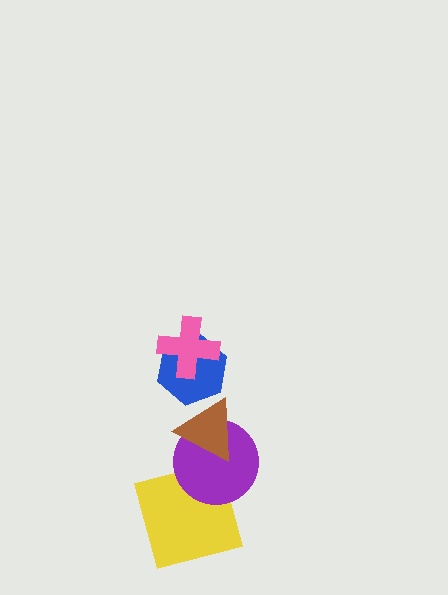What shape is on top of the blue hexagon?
The pink cross is on top of the blue hexagon.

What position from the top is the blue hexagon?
The blue hexagon is 2nd from the top.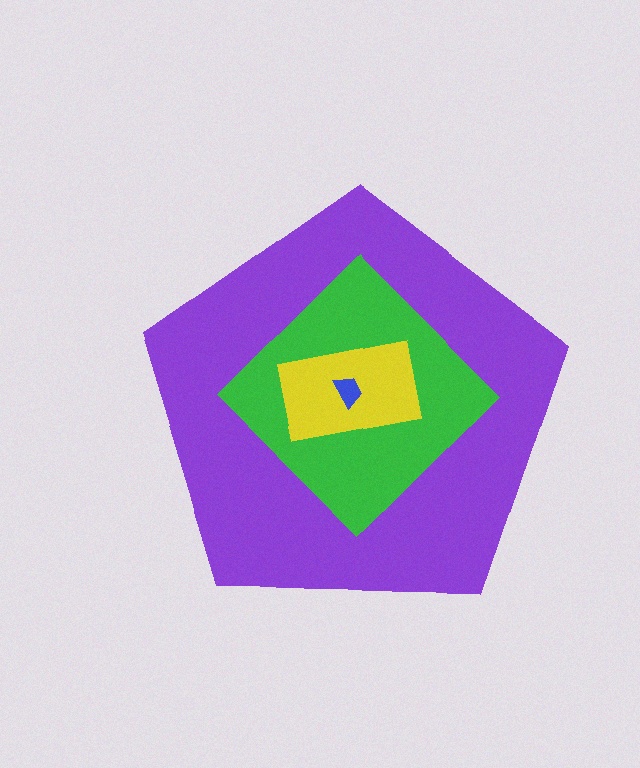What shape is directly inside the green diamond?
The yellow rectangle.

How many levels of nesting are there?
4.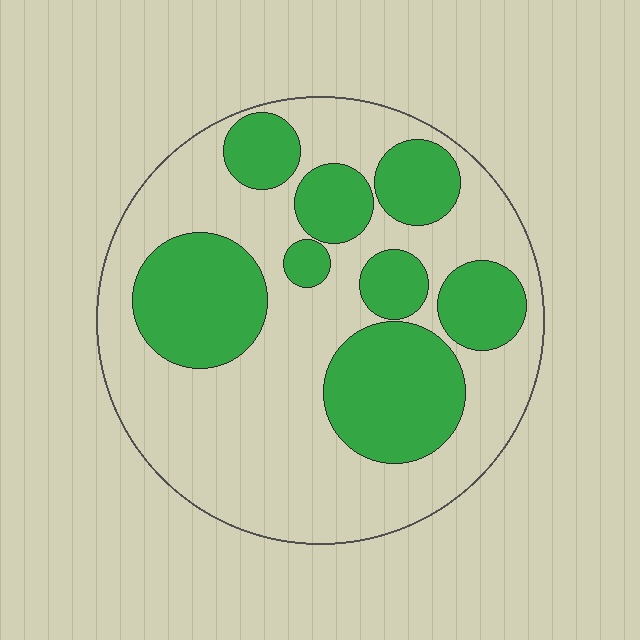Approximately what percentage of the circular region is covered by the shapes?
Approximately 35%.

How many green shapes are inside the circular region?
8.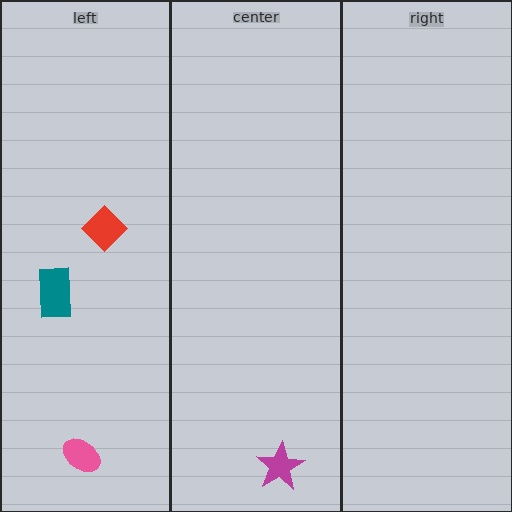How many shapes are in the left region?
3.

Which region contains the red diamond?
The left region.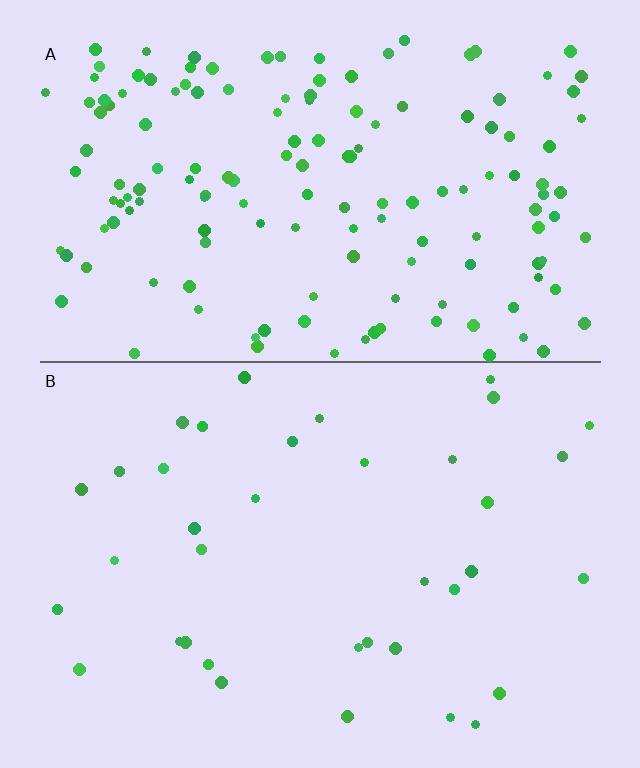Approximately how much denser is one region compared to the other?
Approximately 4.1× — region A over region B.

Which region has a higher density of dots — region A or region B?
A (the top).